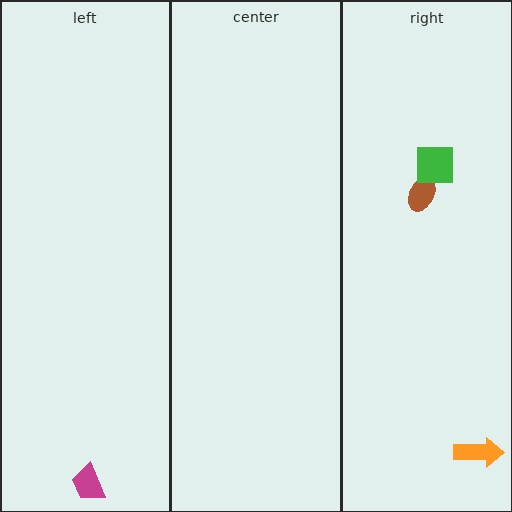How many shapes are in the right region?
3.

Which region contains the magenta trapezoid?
The left region.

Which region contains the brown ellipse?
The right region.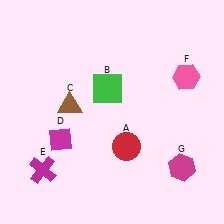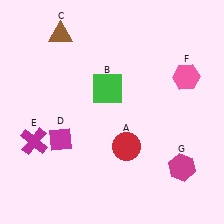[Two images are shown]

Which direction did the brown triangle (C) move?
The brown triangle (C) moved up.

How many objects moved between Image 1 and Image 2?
2 objects moved between the two images.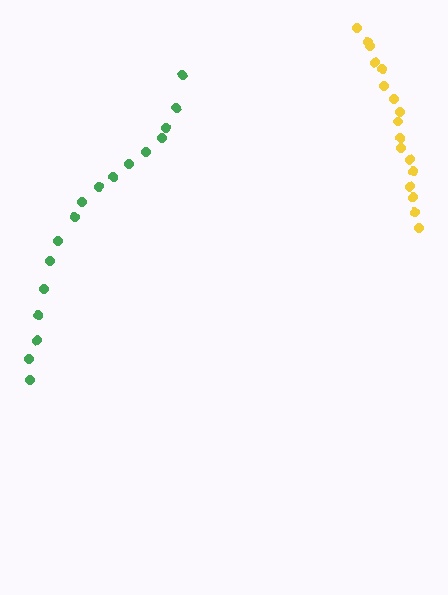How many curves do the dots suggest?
There are 2 distinct paths.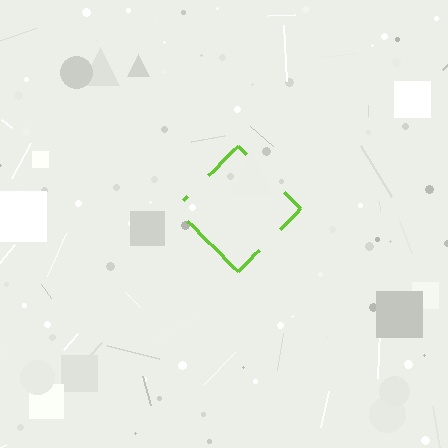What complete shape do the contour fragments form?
The contour fragments form a diamond.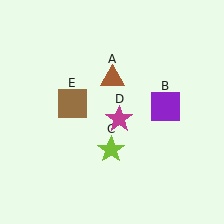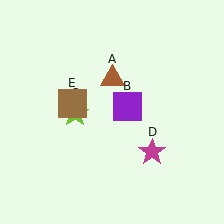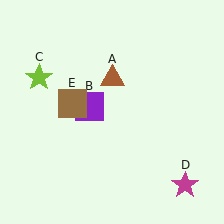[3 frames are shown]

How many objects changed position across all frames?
3 objects changed position: purple square (object B), lime star (object C), magenta star (object D).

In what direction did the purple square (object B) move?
The purple square (object B) moved left.